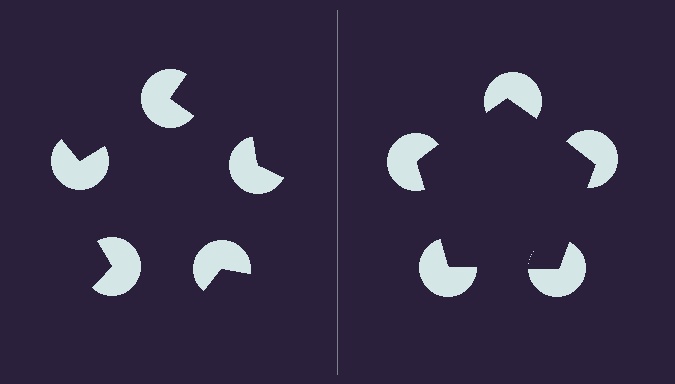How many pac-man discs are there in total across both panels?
10 — 5 on each side.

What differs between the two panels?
The pac-man discs are positioned identically on both sides; only the wedge orientations differ. On the right they align to a pentagon; on the left they are misaligned.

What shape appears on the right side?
An illusory pentagon.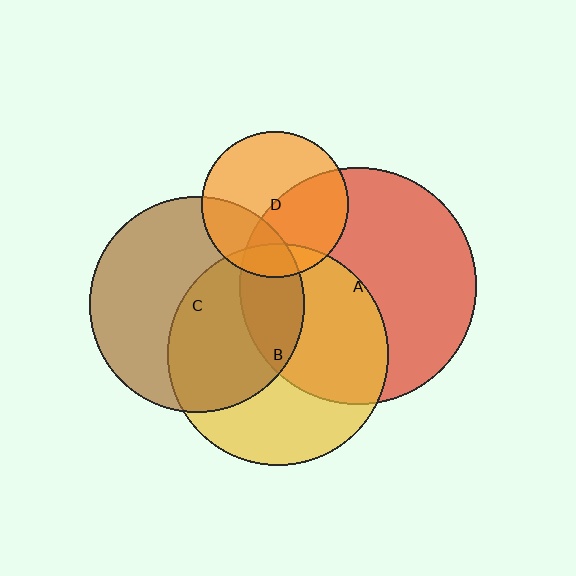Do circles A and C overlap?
Yes.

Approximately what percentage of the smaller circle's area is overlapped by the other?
Approximately 20%.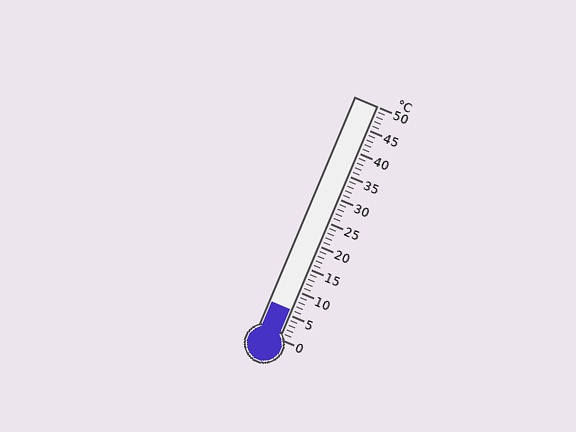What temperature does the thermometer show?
The thermometer shows approximately 6°C.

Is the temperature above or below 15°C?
The temperature is below 15°C.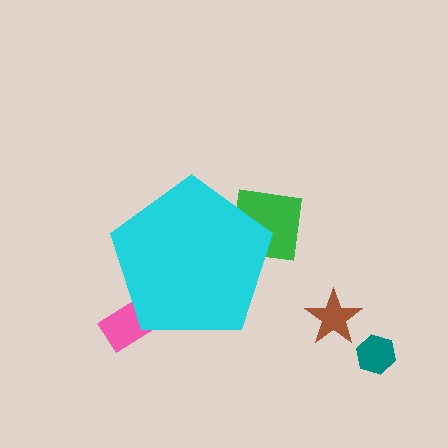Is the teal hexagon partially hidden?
No, the teal hexagon is fully visible.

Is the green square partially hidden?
Yes, the green square is partially hidden behind the cyan pentagon.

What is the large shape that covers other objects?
A cyan pentagon.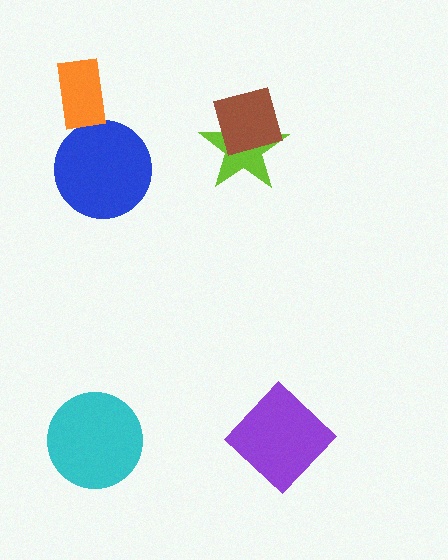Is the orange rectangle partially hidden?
No, no other shape covers it.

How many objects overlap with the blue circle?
0 objects overlap with the blue circle.